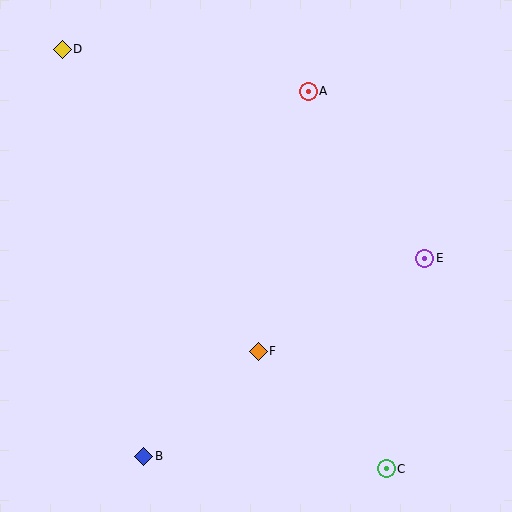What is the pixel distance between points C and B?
The distance between C and B is 243 pixels.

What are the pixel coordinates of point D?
Point D is at (62, 49).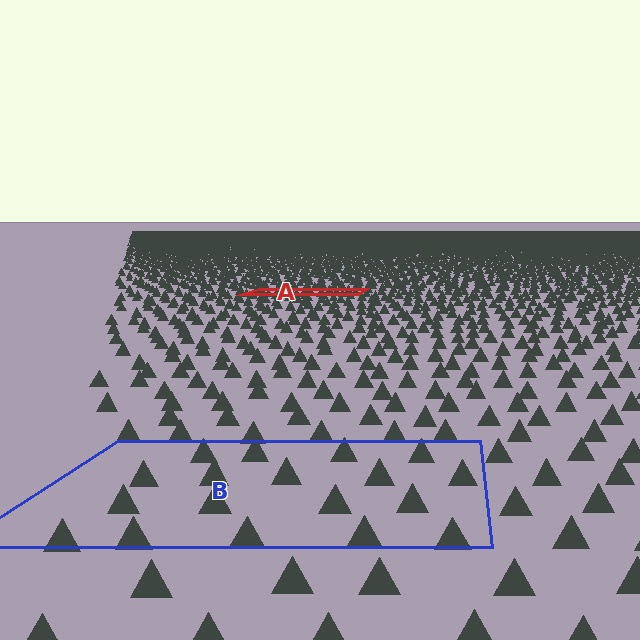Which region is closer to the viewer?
Region B is closer. The texture elements there are larger and more spread out.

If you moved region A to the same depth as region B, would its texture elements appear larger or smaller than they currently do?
They would appear larger. At a closer depth, the same texture elements are projected at a bigger on-screen size.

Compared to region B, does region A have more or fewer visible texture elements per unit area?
Region A has more texture elements per unit area — they are packed more densely because it is farther away.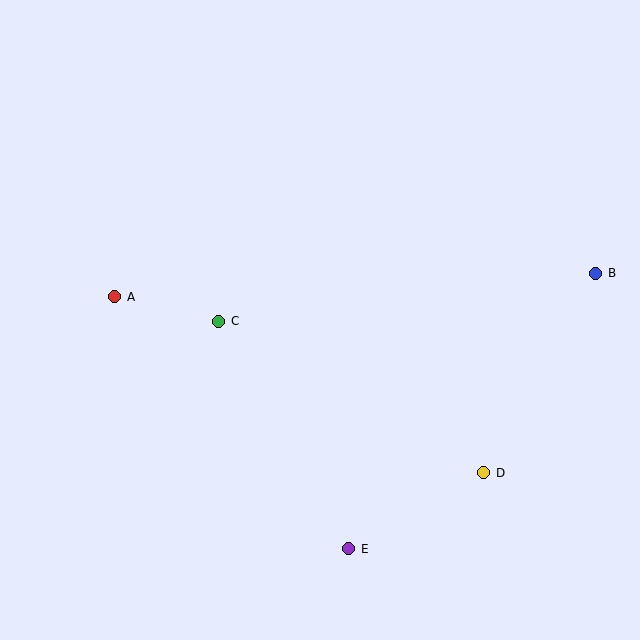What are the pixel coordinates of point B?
Point B is at (596, 273).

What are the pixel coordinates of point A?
Point A is at (115, 297).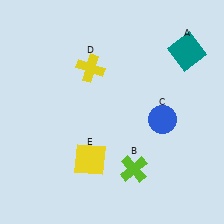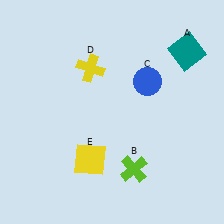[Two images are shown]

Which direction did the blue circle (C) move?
The blue circle (C) moved up.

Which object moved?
The blue circle (C) moved up.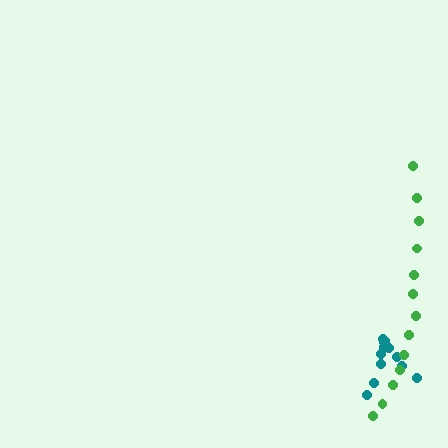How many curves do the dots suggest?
There are 2 distinct paths.